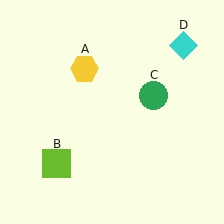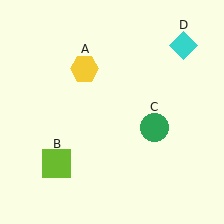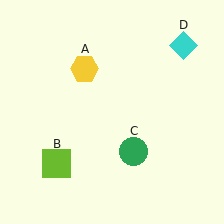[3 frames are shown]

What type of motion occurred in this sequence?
The green circle (object C) rotated clockwise around the center of the scene.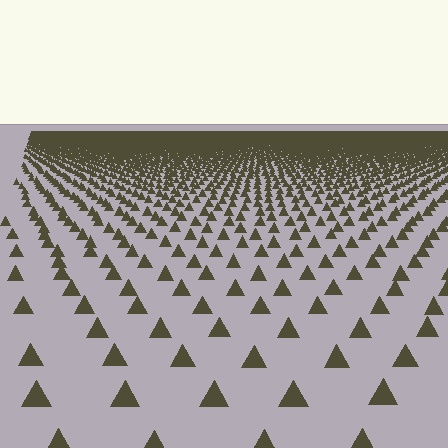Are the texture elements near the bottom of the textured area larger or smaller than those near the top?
Larger. Near the bottom, elements are closer to the viewer and appear at a bigger on-screen size.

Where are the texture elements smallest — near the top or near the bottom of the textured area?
Near the top.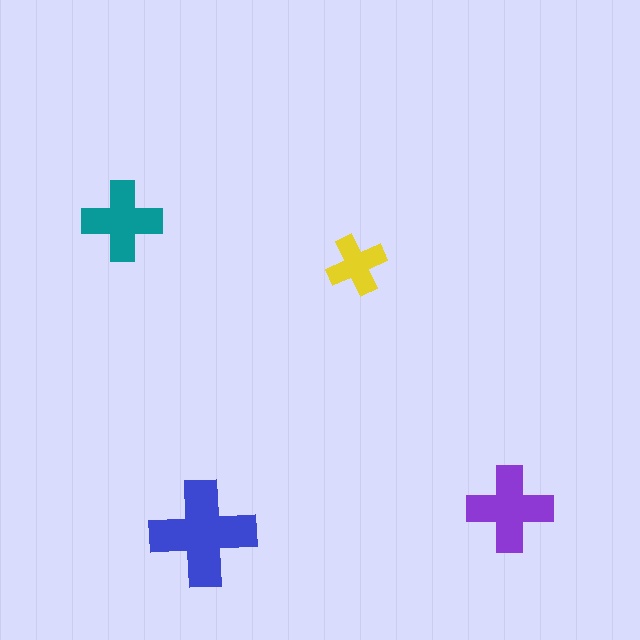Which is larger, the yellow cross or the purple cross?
The purple one.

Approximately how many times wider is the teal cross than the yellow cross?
About 1.5 times wider.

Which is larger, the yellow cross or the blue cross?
The blue one.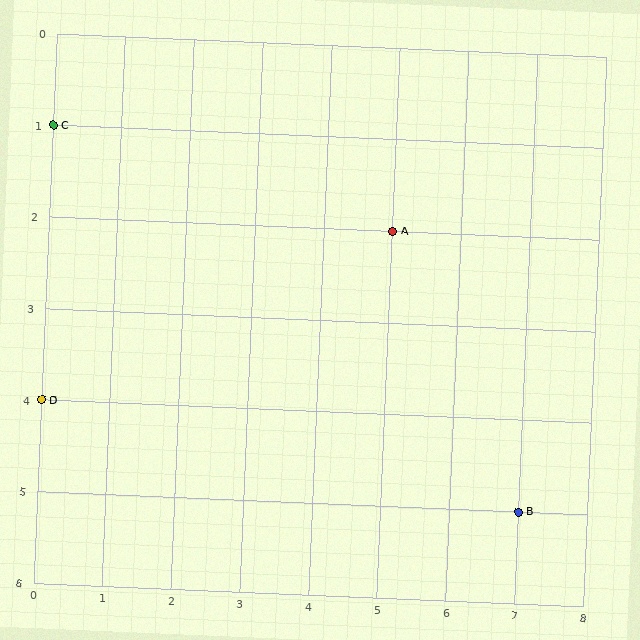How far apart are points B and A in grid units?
Points B and A are 2 columns and 3 rows apart (about 3.6 grid units diagonally).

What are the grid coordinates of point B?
Point B is at grid coordinates (7, 5).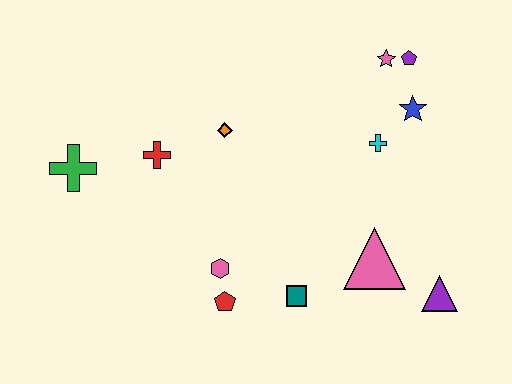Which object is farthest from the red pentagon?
The purple pentagon is farthest from the red pentagon.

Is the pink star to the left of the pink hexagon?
No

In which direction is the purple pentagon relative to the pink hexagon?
The purple pentagon is above the pink hexagon.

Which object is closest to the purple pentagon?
The pink star is closest to the purple pentagon.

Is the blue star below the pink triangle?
No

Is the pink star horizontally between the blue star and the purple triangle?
No